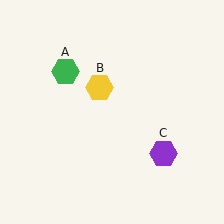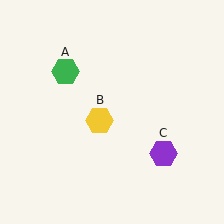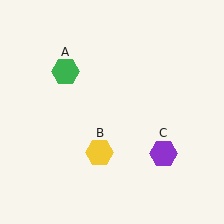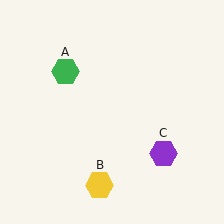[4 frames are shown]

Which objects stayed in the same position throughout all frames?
Green hexagon (object A) and purple hexagon (object C) remained stationary.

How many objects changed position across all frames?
1 object changed position: yellow hexagon (object B).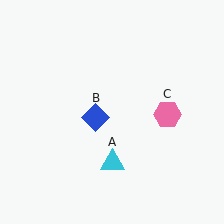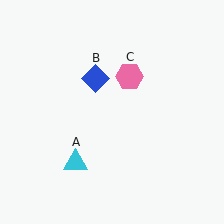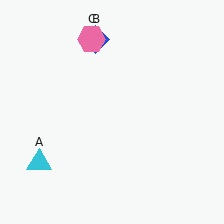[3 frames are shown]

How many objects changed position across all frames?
3 objects changed position: cyan triangle (object A), blue diamond (object B), pink hexagon (object C).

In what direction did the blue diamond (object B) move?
The blue diamond (object B) moved up.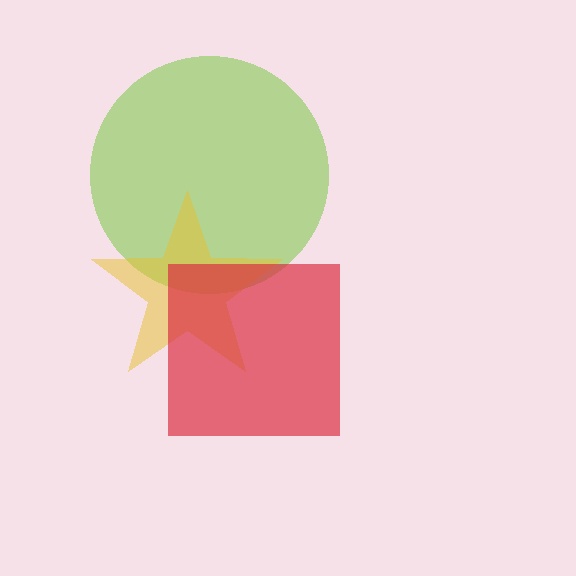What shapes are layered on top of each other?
The layered shapes are: a lime circle, a yellow star, a red square.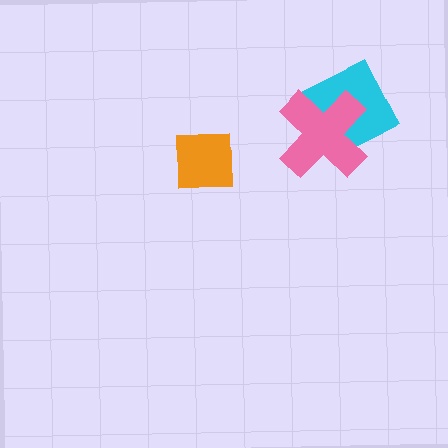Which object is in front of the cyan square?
The pink cross is in front of the cyan square.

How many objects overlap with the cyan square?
1 object overlaps with the cyan square.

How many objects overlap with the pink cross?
1 object overlaps with the pink cross.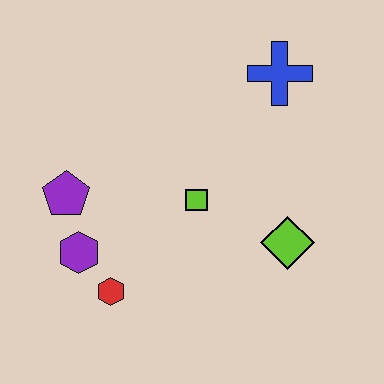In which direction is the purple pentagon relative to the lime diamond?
The purple pentagon is to the left of the lime diamond.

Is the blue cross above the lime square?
Yes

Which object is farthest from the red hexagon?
The blue cross is farthest from the red hexagon.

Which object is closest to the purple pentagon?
The purple hexagon is closest to the purple pentagon.